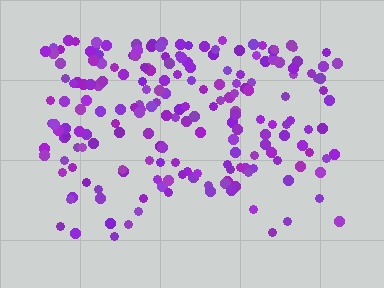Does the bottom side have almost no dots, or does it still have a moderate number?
Still a moderate number, just noticeably fewer than the top.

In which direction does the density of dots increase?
From bottom to top, with the top side densest.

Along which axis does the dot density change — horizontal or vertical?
Vertical.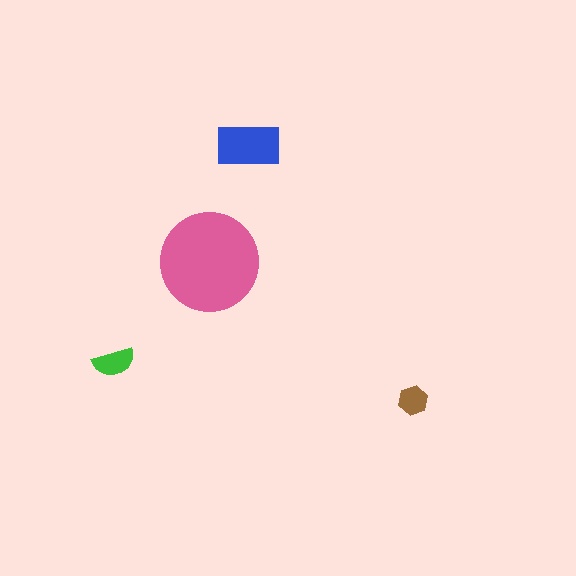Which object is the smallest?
The brown hexagon.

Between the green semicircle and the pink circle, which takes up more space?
The pink circle.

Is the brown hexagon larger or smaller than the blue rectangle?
Smaller.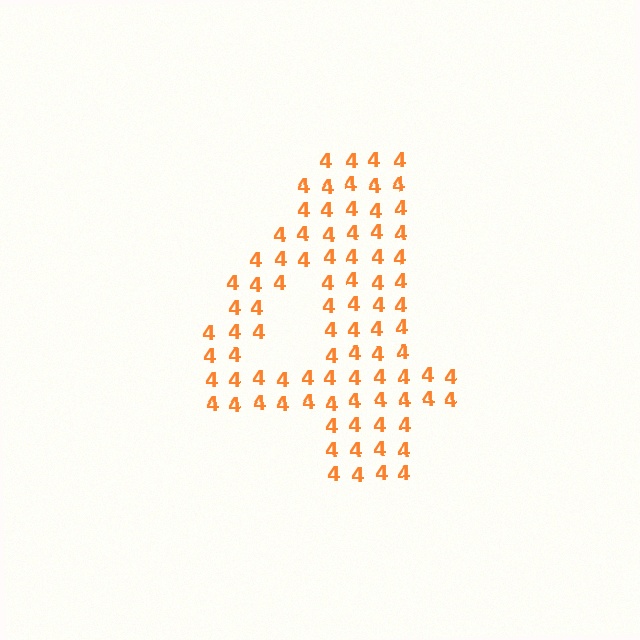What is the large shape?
The large shape is the digit 4.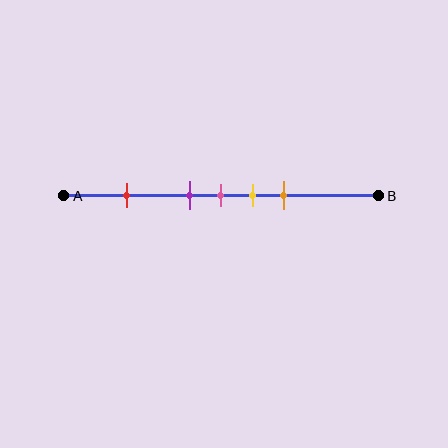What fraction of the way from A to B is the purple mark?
The purple mark is approximately 40% (0.4) of the way from A to B.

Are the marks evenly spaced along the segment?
No, the marks are not evenly spaced.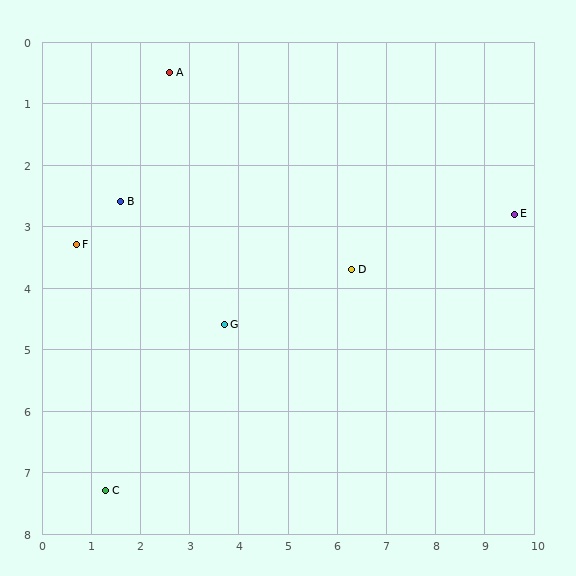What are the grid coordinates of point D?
Point D is at approximately (6.3, 3.7).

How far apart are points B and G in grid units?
Points B and G are about 2.9 grid units apart.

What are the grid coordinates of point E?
Point E is at approximately (9.6, 2.8).